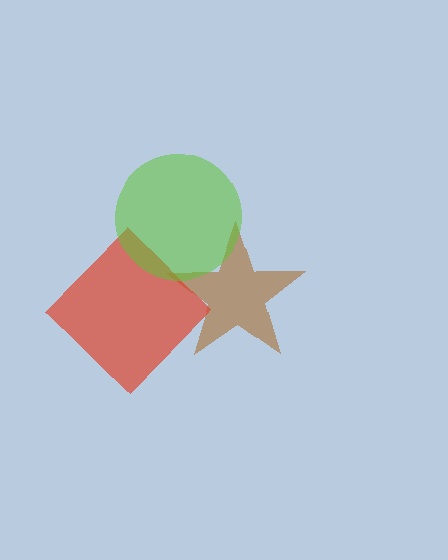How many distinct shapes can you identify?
There are 3 distinct shapes: a brown star, a red diamond, a lime circle.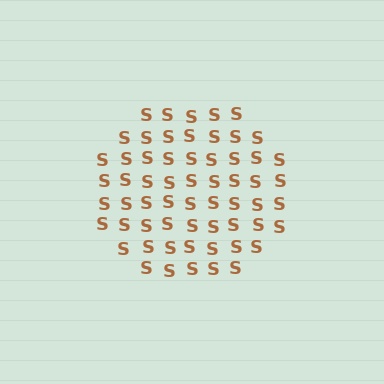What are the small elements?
The small elements are letter S's.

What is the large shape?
The large shape is a hexagon.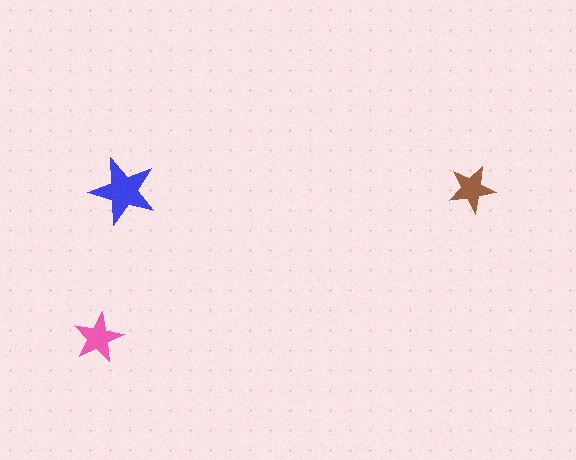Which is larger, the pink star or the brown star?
The pink one.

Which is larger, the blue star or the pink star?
The blue one.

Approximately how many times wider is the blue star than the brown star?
About 1.5 times wider.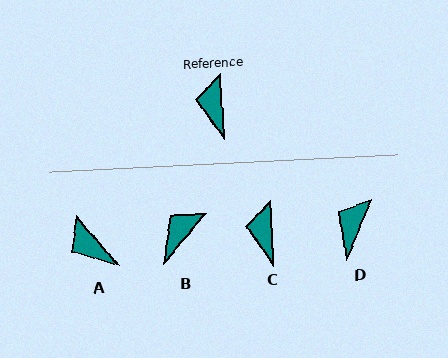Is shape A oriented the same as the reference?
No, it is off by about 39 degrees.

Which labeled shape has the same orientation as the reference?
C.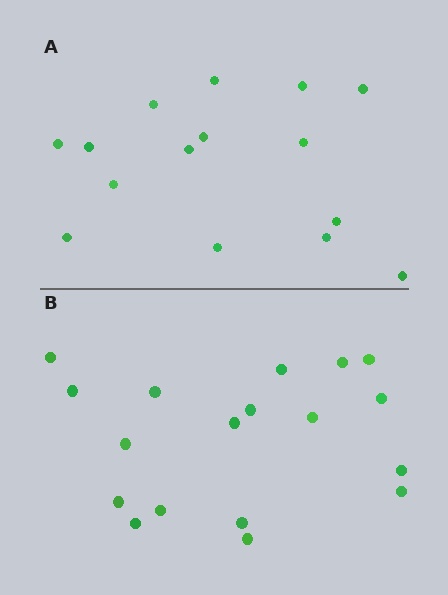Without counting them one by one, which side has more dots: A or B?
Region B (the bottom region) has more dots.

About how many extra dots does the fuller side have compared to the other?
Region B has just a few more — roughly 2 or 3 more dots than region A.